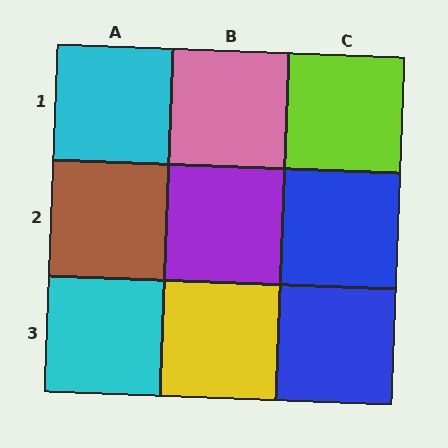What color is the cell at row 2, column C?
Blue.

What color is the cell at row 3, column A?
Cyan.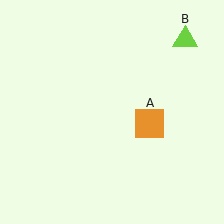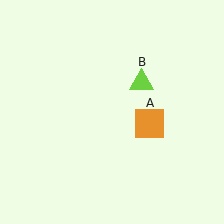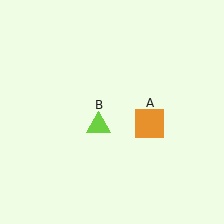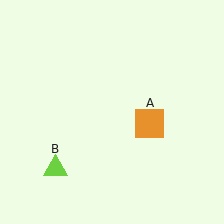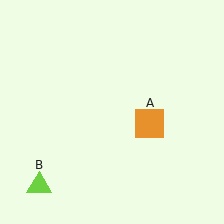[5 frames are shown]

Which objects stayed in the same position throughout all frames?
Orange square (object A) remained stationary.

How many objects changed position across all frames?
1 object changed position: lime triangle (object B).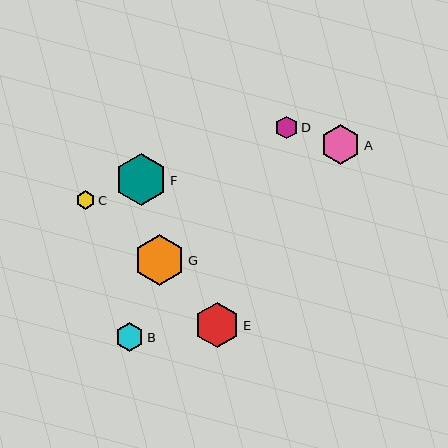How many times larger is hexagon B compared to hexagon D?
Hexagon B is approximately 1.3 times the size of hexagon D.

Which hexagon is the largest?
Hexagon F is the largest with a size of approximately 52 pixels.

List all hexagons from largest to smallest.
From largest to smallest: F, G, E, A, B, D, C.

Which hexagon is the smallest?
Hexagon C is the smallest with a size of approximately 19 pixels.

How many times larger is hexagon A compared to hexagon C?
Hexagon A is approximately 2.1 times the size of hexagon C.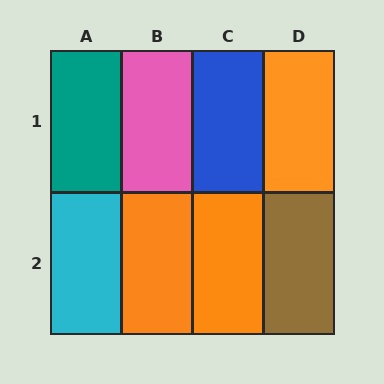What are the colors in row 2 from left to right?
Cyan, orange, orange, brown.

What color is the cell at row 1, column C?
Blue.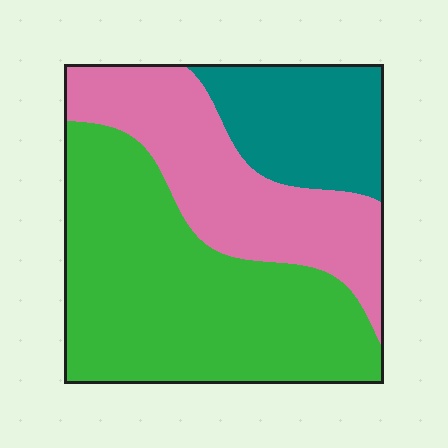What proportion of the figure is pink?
Pink covers 30% of the figure.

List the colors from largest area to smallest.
From largest to smallest: green, pink, teal.